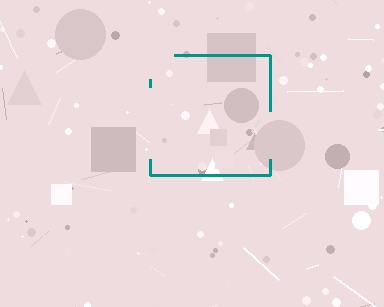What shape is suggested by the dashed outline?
The dashed outline suggests a square.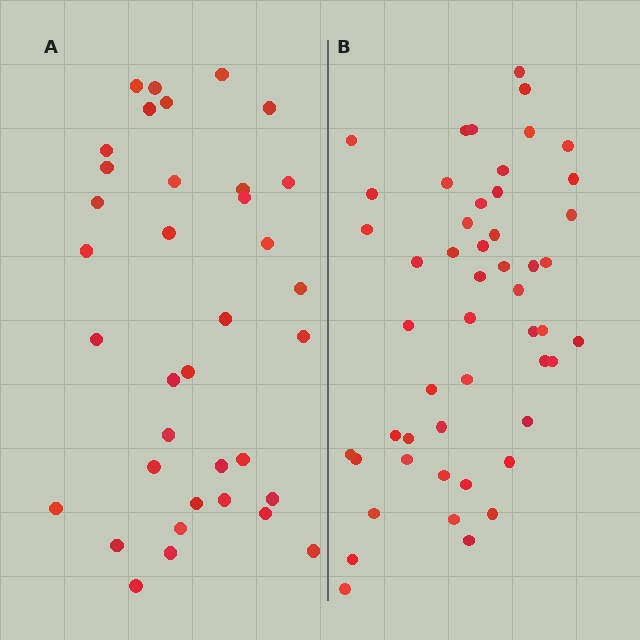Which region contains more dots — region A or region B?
Region B (the right region) has more dots.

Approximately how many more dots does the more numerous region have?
Region B has approximately 15 more dots than region A.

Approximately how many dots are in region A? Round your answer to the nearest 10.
About 40 dots. (The exact count is 36, which rounds to 40.)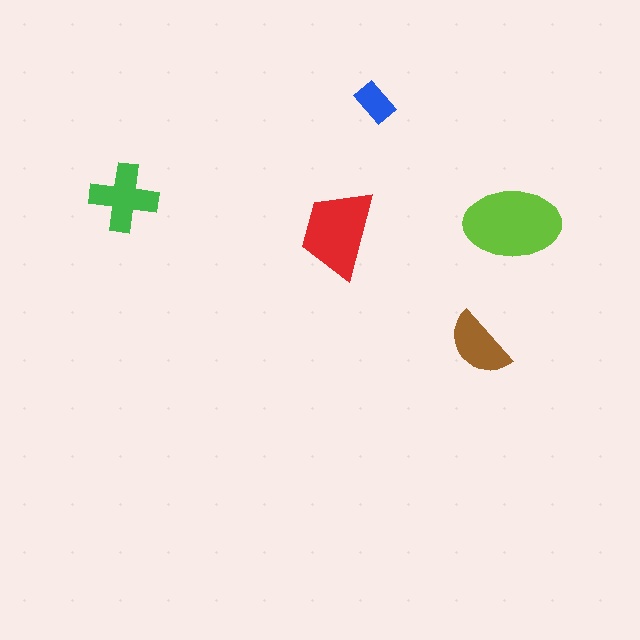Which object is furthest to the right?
The lime ellipse is rightmost.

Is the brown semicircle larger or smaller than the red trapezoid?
Smaller.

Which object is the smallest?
The blue rectangle.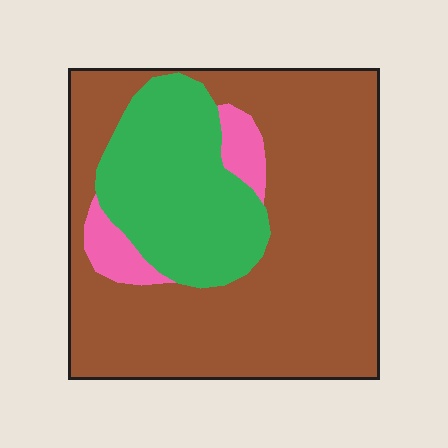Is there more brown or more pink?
Brown.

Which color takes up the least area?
Pink, at roughly 5%.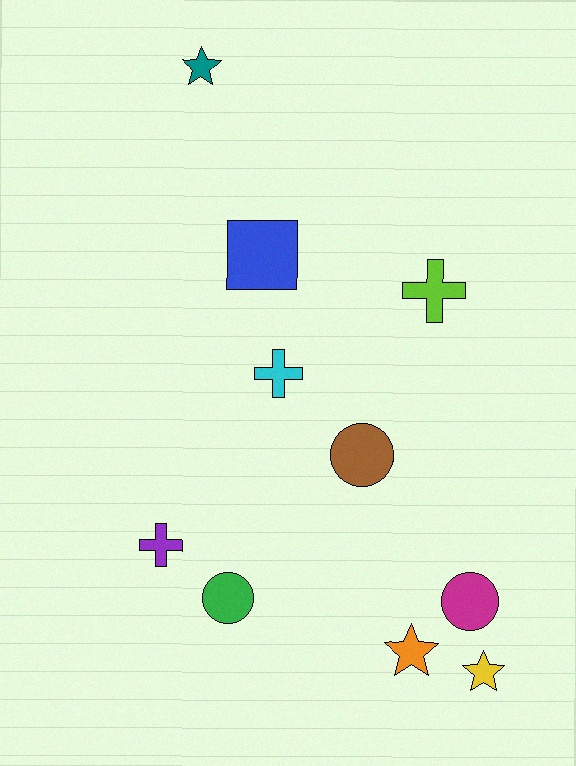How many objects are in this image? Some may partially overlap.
There are 10 objects.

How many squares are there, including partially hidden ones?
There is 1 square.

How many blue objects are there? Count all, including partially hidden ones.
There is 1 blue object.